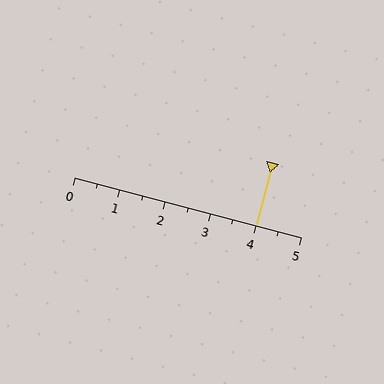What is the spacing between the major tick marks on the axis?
The major ticks are spaced 1 apart.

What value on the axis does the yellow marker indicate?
The marker indicates approximately 4.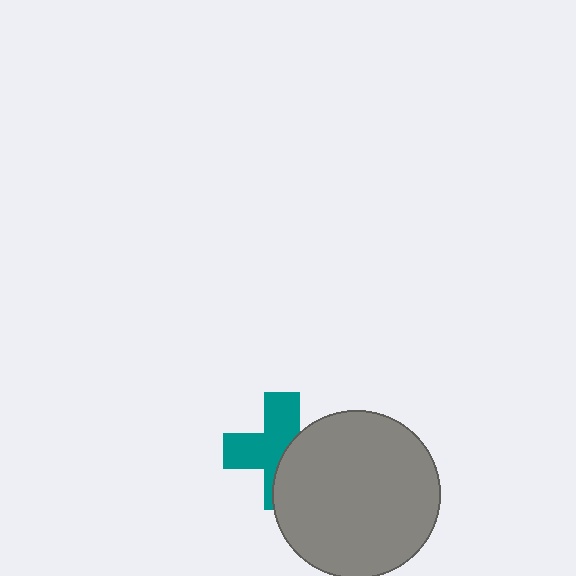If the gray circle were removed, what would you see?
You would see the complete teal cross.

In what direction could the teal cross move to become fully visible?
The teal cross could move left. That would shift it out from behind the gray circle entirely.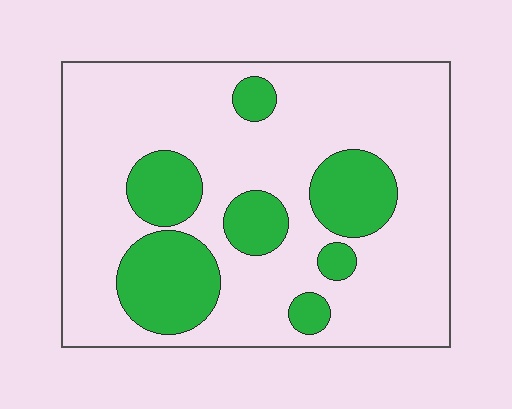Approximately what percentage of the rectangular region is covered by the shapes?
Approximately 25%.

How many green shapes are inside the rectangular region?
7.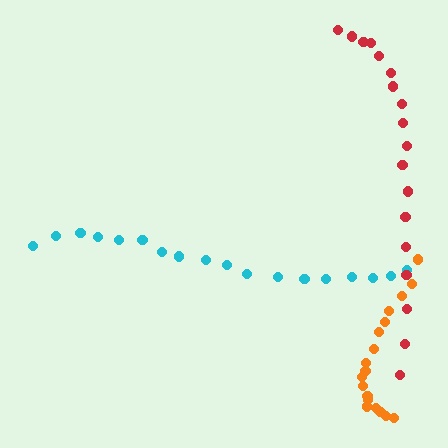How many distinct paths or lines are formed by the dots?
There are 3 distinct paths.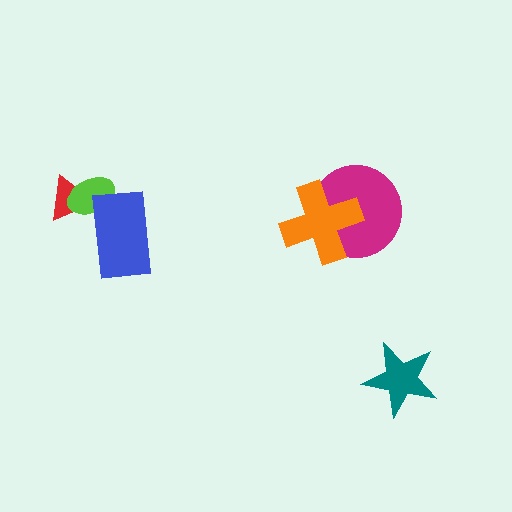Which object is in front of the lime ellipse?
The blue rectangle is in front of the lime ellipse.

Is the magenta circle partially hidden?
Yes, it is partially covered by another shape.